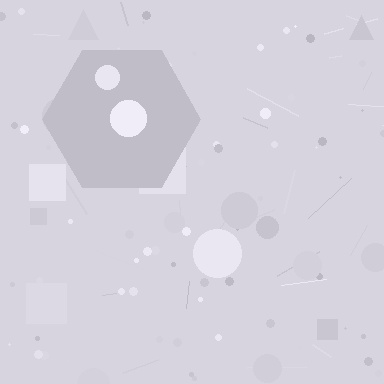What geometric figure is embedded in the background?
A hexagon is embedded in the background.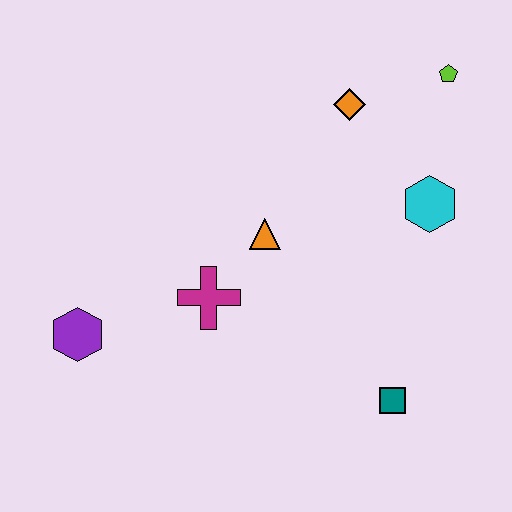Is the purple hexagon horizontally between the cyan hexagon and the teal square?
No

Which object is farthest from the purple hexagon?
The lime pentagon is farthest from the purple hexagon.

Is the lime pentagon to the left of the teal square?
No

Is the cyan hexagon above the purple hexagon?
Yes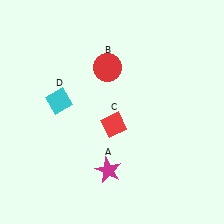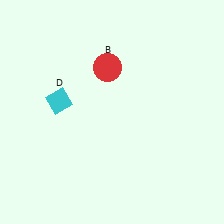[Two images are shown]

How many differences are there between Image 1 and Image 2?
There are 2 differences between the two images.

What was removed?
The magenta star (A), the red diamond (C) were removed in Image 2.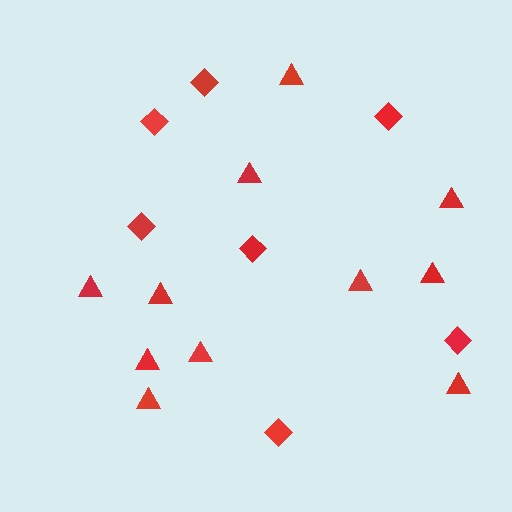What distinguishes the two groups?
There are 2 groups: one group of triangles (11) and one group of diamonds (7).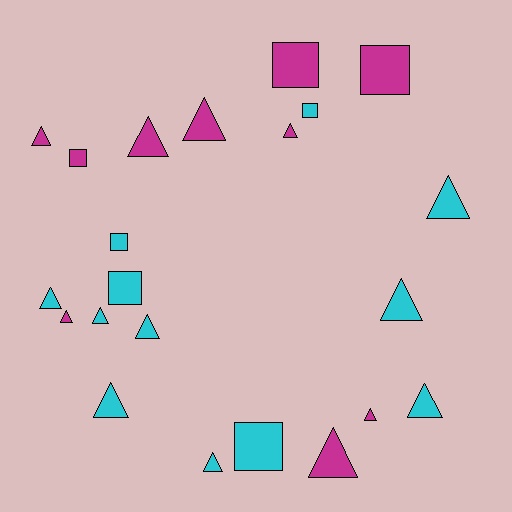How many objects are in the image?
There are 22 objects.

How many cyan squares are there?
There are 4 cyan squares.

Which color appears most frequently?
Cyan, with 12 objects.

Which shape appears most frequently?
Triangle, with 15 objects.